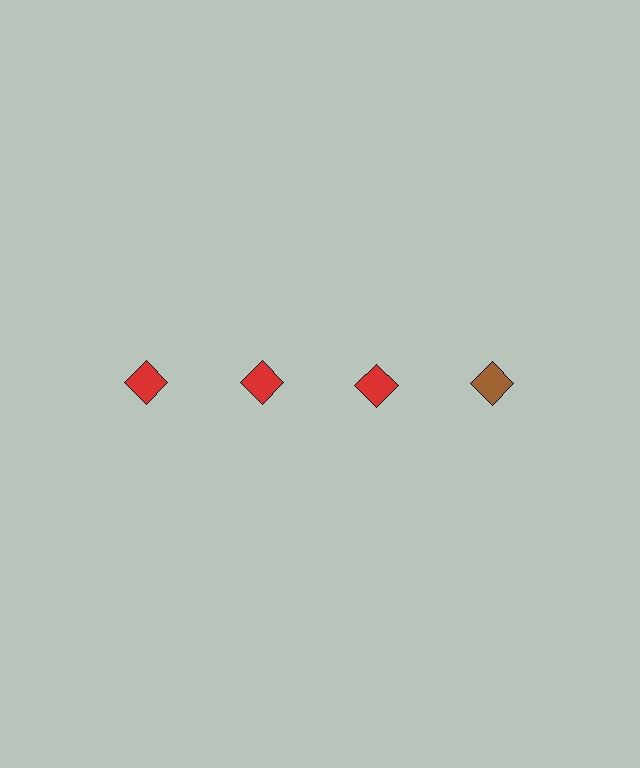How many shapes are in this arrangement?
There are 4 shapes arranged in a grid pattern.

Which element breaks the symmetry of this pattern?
The brown diamond in the top row, second from right column breaks the symmetry. All other shapes are red diamonds.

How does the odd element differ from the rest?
It has a different color: brown instead of red.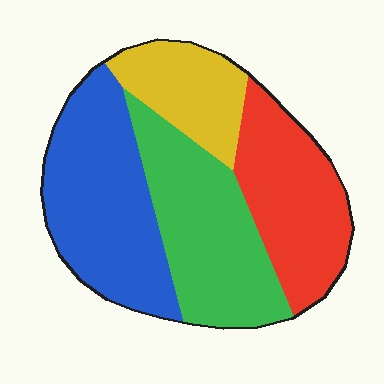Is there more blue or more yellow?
Blue.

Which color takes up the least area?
Yellow, at roughly 15%.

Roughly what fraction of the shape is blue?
Blue takes up between a quarter and a half of the shape.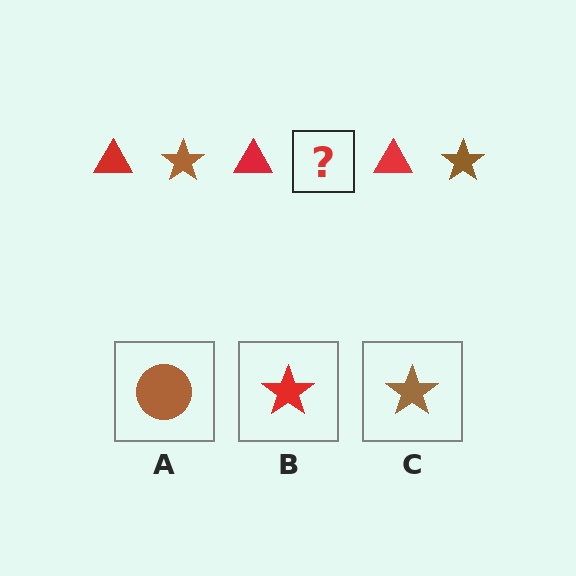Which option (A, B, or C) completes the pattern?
C.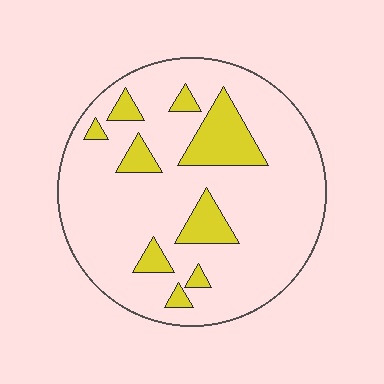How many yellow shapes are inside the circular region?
9.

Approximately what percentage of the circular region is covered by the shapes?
Approximately 15%.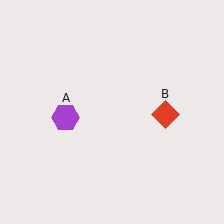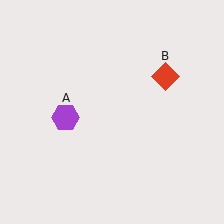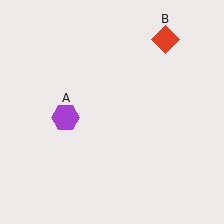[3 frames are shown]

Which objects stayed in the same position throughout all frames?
Purple hexagon (object A) remained stationary.